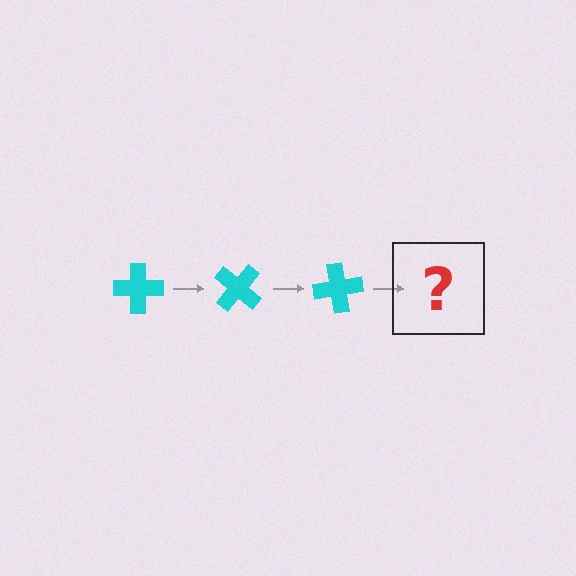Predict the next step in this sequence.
The next step is a cyan cross rotated 120 degrees.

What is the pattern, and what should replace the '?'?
The pattern is that the cross rotates 40 degrees each step. The '?' should be a cyan cross rotated 120 degrees.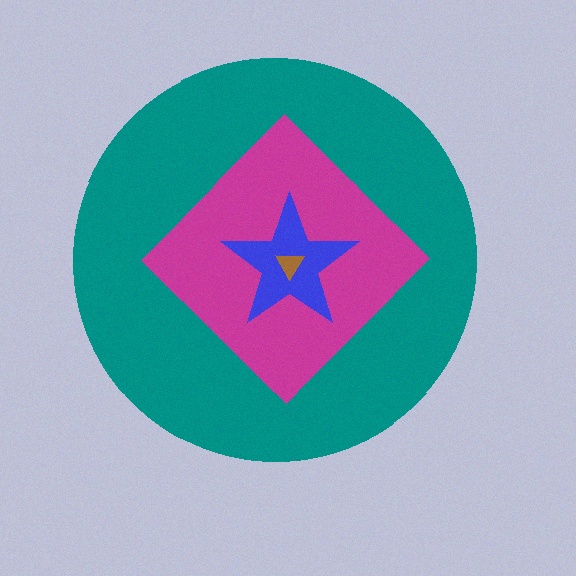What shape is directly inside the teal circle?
The magenta diamond.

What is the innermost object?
The brown triangle.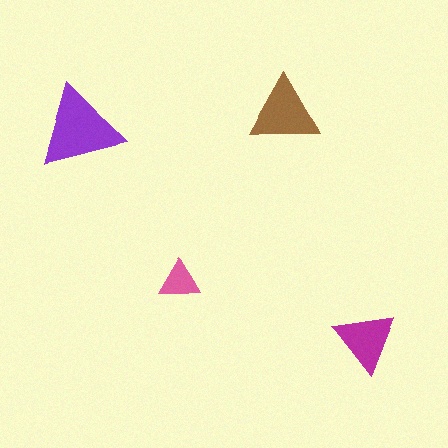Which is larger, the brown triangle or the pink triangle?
The brown one.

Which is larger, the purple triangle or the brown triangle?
The purple one.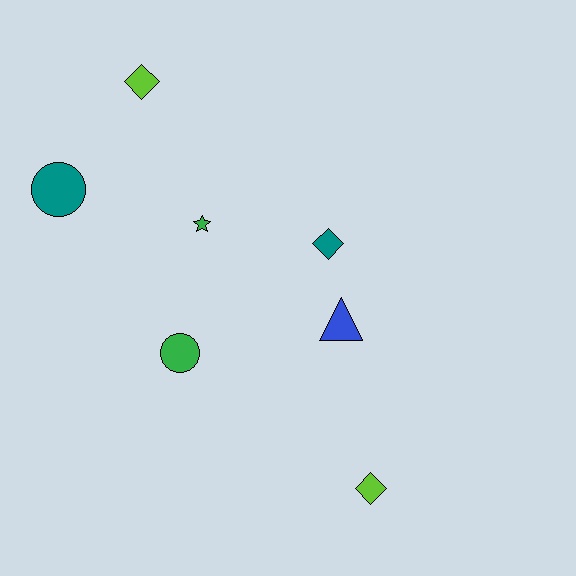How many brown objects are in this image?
There are no brown objects.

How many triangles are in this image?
There is 1 triangle.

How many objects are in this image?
There are 7 objects.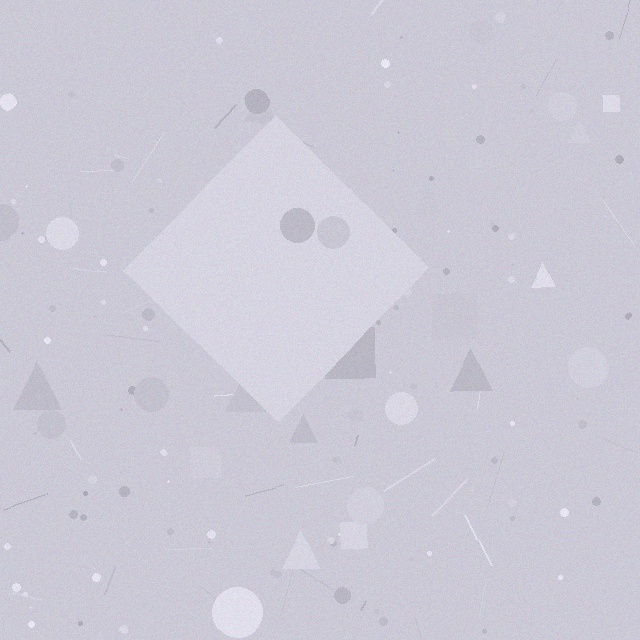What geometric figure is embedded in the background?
A diamond is embedded in the background.